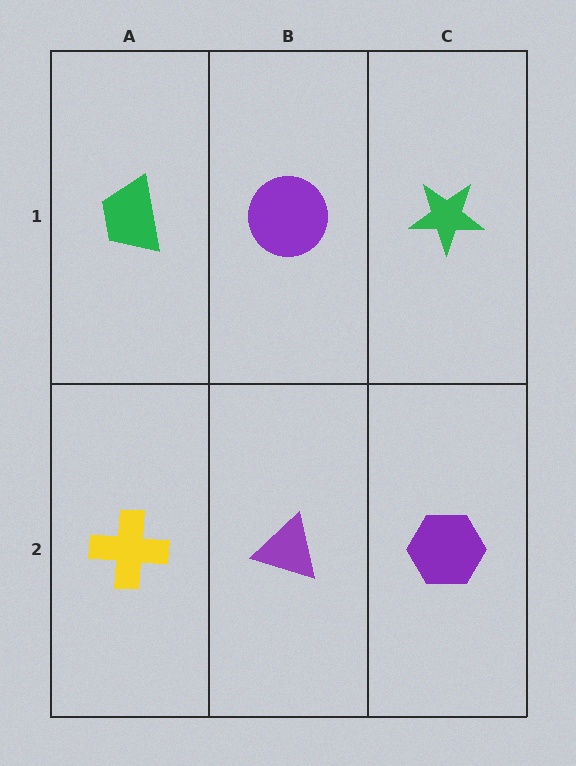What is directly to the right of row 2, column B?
A purple hexagon.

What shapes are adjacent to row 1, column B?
A purple triangle (row 2, column B), a green trapezoid (row 1, column A), a green star (row 1, column C).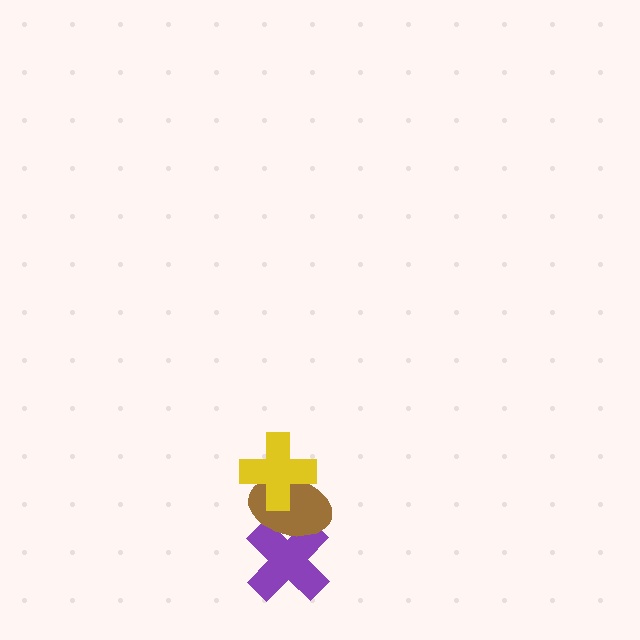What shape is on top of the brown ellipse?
The yellow cross is on top of the brown ellipse.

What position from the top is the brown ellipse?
The brown ellipse is 2nd from the top.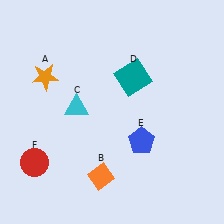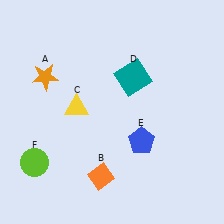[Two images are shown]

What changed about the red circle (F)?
In Image 1, F is red. In Image 2, it changed to lime.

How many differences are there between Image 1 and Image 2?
There are 2 differences between the two images.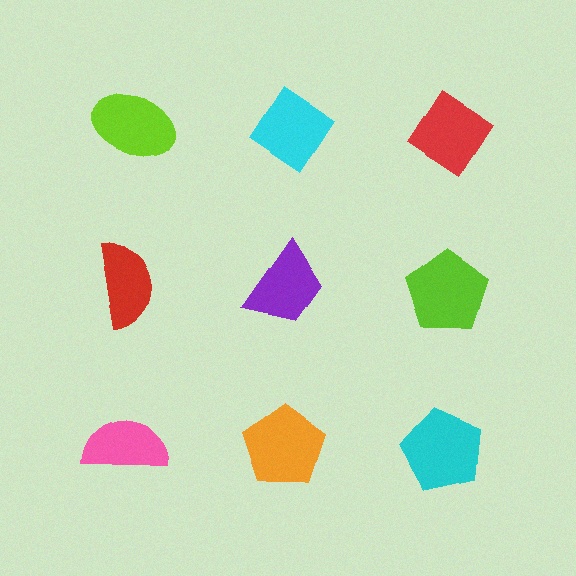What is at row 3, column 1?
A pink semicircle.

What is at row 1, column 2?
A cyan diamond.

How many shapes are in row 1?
3 shapes.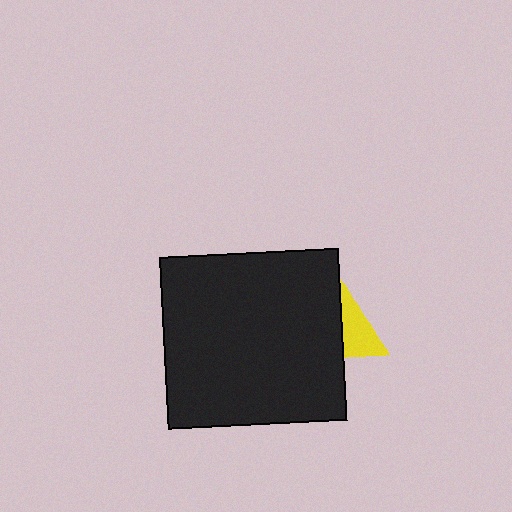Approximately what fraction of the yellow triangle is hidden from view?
Roughly 56% of the yellow triangle is hidden behind the black rectangle.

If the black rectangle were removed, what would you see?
You would see the complete yellow triangle.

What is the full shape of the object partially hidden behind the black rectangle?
The partially hidden object is a yellow triangle.